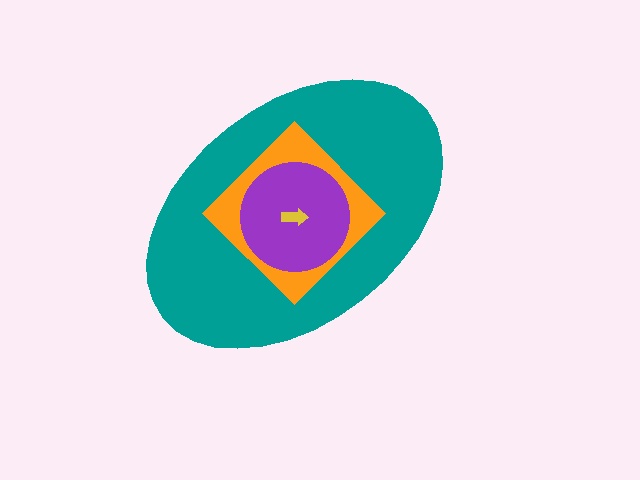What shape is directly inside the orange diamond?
The purple circle.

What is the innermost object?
The yellow arrow.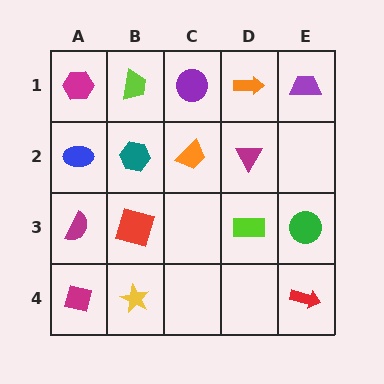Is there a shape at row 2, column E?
No, that cell is empty.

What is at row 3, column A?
A magenta semicircle.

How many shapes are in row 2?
4 shapes.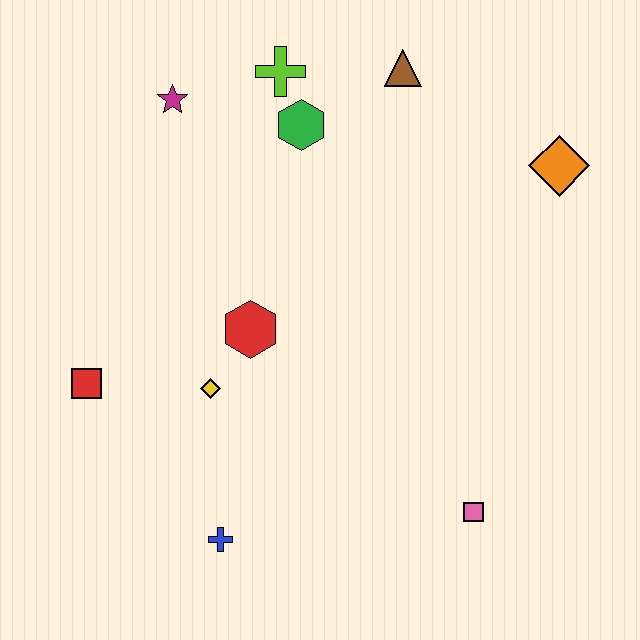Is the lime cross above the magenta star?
Yes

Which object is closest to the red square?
The yellow diamond is closest to the red square.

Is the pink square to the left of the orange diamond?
Yes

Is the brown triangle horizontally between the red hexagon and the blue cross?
No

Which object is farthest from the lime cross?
The pink square is farthest from the lime cross.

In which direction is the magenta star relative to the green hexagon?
The magenta star is to the left of the green hexagon.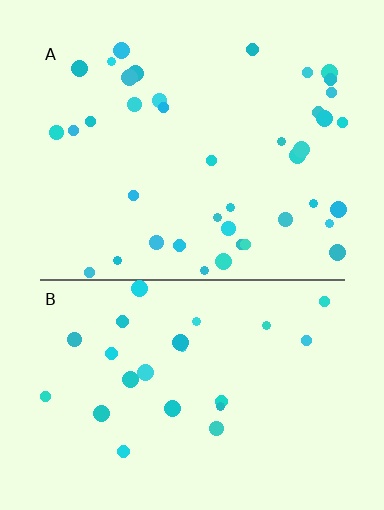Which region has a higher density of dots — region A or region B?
A (the top).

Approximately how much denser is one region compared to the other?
Approximately 1.7× — region A over region B.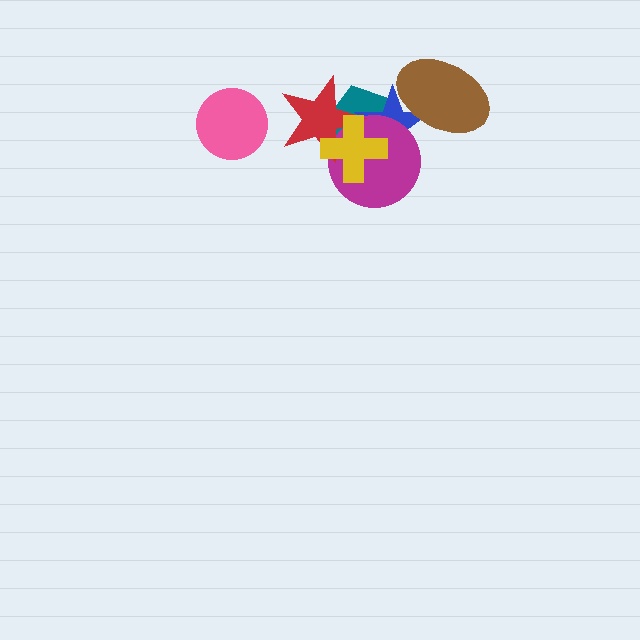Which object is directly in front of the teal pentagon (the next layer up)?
The blue star is directly in front of the teal pentagon.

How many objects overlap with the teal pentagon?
4 objects overlap with the teal pentagon.